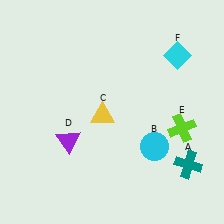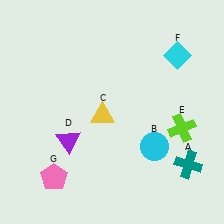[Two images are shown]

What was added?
A pink pentagon (G) was added in Image 2.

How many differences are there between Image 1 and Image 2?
There is 1 difference between the two images.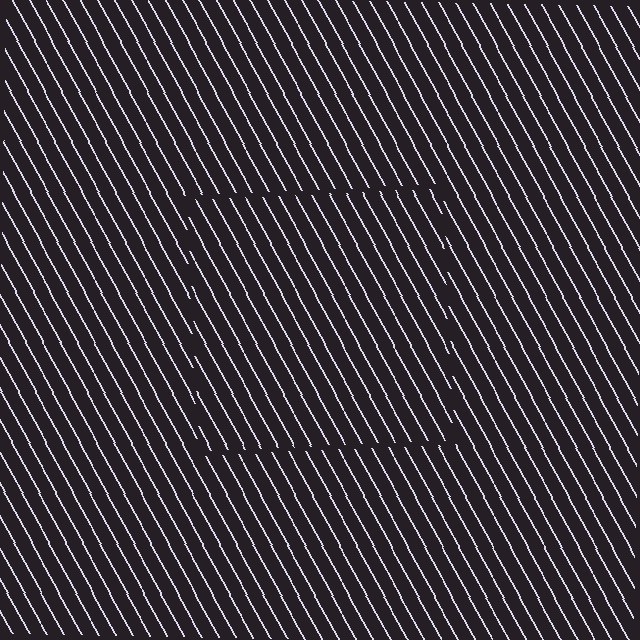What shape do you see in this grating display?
An illusory square. The interior of the shape contains the same grating, shifted by half a period — the contour is defined by the phase discontinuity where line-ends from the inner and outer gratings abut.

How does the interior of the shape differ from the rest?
The interior of the shape contains the same grating, shifted by half a period — the contour is defined by the phase discontinuity where line-ends from the inner and outer gratings abut.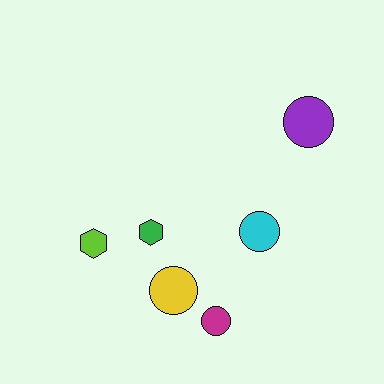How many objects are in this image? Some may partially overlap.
There are 6 objects.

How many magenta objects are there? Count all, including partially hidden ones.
There is 1 magenta object.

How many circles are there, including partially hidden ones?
There are 4 circles.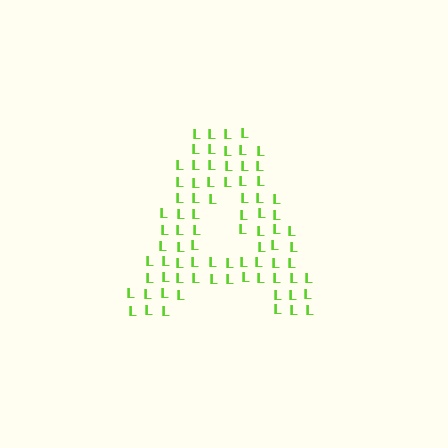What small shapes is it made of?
It is made of small letter L's.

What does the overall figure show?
The overall figure shows the letter A.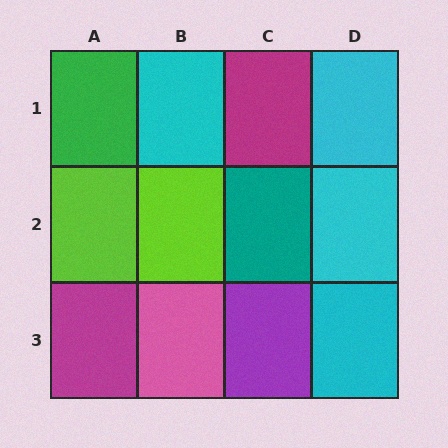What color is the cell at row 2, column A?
Lime.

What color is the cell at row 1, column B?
Cyan.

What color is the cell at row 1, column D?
Cyan.